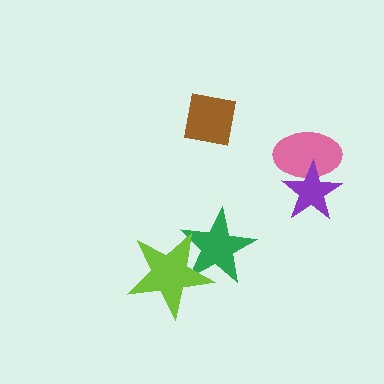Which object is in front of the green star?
The lime star is in front of the green star.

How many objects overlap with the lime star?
1 object overlaps with the lime star.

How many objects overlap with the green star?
1 object overlaps with the green star.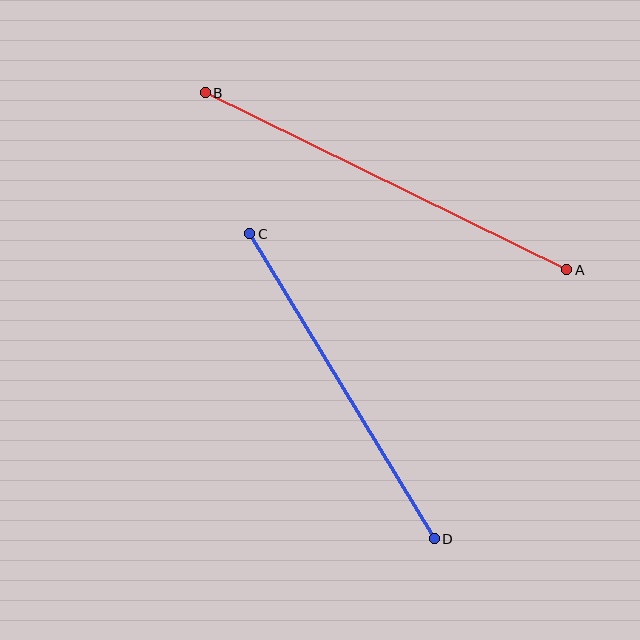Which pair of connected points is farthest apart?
Points A and B are farthest apart.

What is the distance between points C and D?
The distance is approximately 357 pixels.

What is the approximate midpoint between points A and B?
The midpoint is at approximately (386, 181) pixels.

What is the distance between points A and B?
The distance is approximately 402 pixels.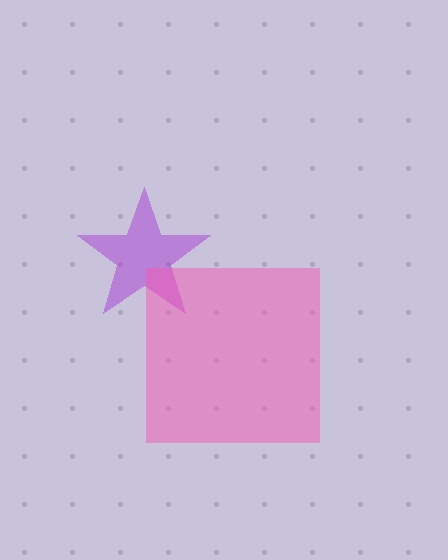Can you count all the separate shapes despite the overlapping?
Yes, there are 2 separate shapes.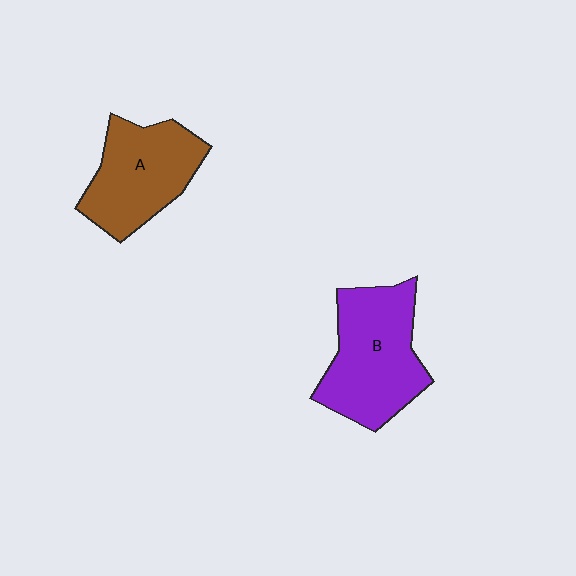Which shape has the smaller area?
Shape A (brown).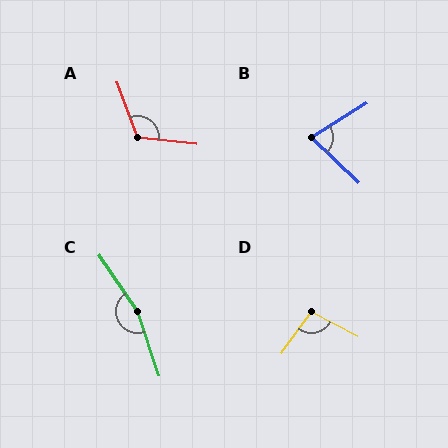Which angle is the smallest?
B, at approximately 76 degrees.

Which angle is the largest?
C, at approximately 165 degrees.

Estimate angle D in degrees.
Approximately 98 degrees.